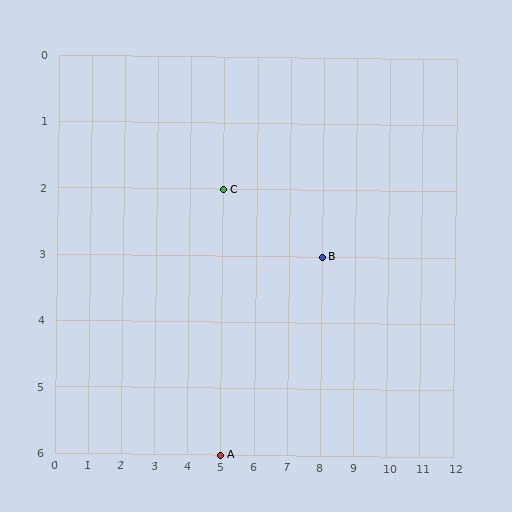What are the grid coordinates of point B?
Point B is at grid coordinates (8, 3).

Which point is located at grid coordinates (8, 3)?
Point B is at (8, 3).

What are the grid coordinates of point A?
Point A is at grid coordinates (5, 6).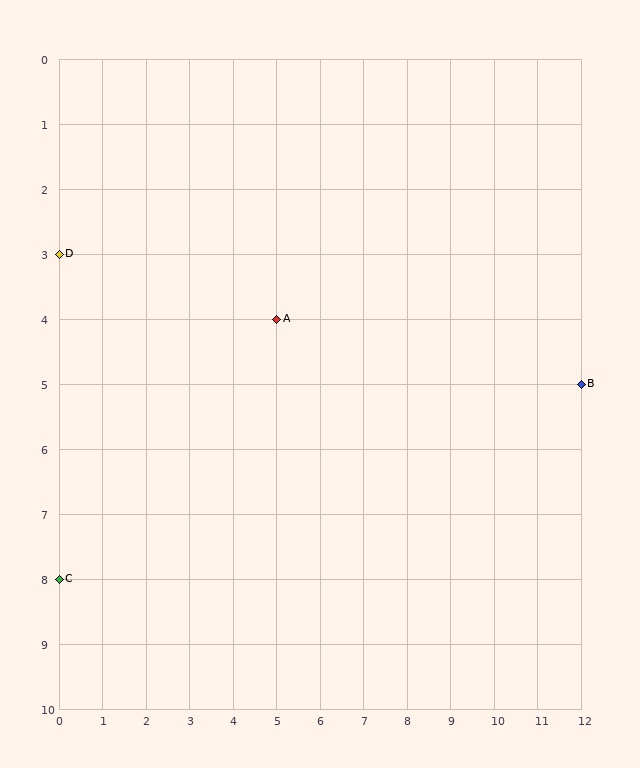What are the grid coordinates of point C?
Point C is at grid coordinates (0, 8).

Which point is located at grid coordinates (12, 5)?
Point B is at (12, 5).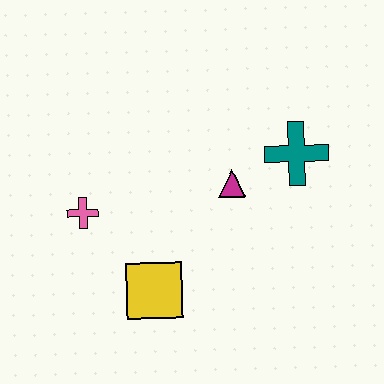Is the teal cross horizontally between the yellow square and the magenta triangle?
No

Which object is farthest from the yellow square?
The teal cross is farthest from the yellow square.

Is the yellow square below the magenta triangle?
Yes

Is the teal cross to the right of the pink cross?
Yes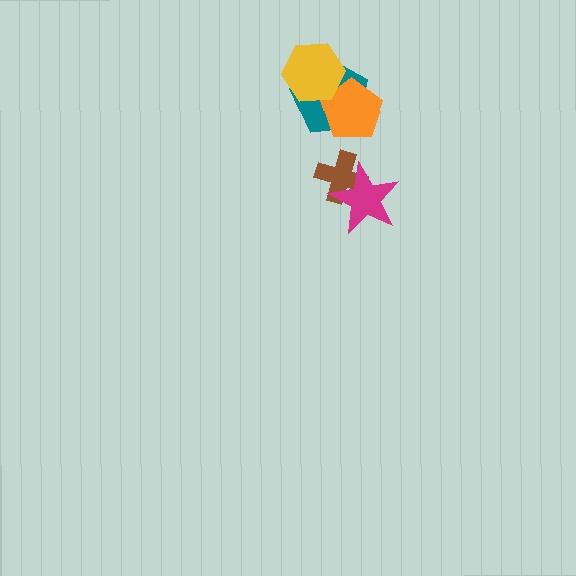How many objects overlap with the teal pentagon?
2 objects overlap with the teal pentagon.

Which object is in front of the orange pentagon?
The yellow hexagon is in front of the orange pentagon.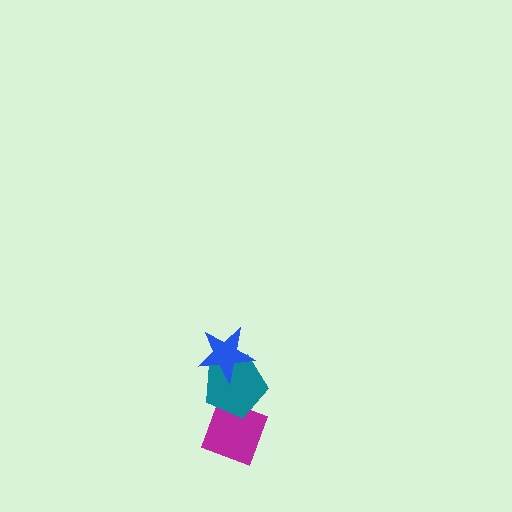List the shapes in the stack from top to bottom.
From top to bottom: the blue star, the teal pentagon, the magenta diamond.